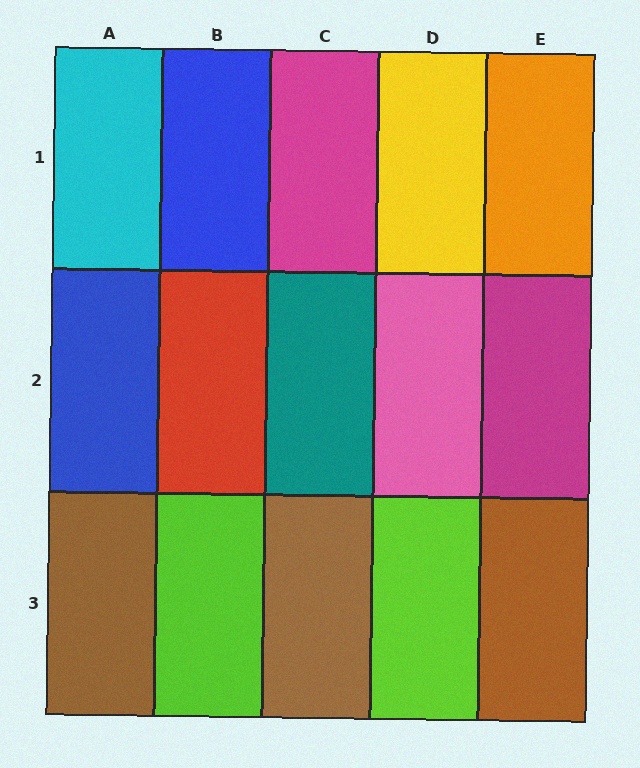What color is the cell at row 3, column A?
Brown.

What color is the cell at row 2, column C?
Teal.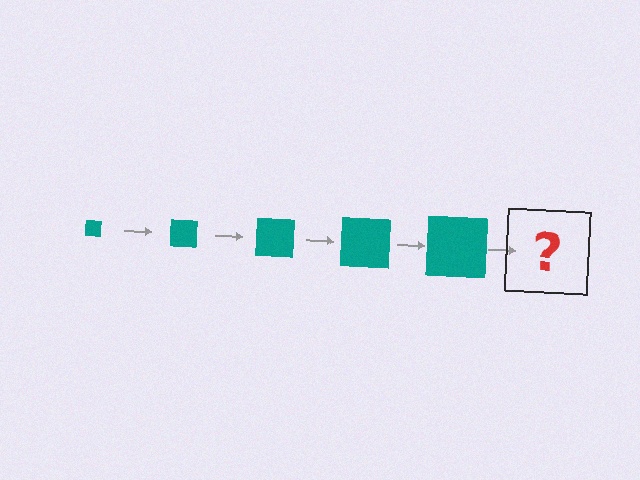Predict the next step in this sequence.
The next step is a teal square, larger than the previous one.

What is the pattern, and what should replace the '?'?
The pattern is that the square gets progressively larger each step. The '?' should be a teal square, larger than the previous one.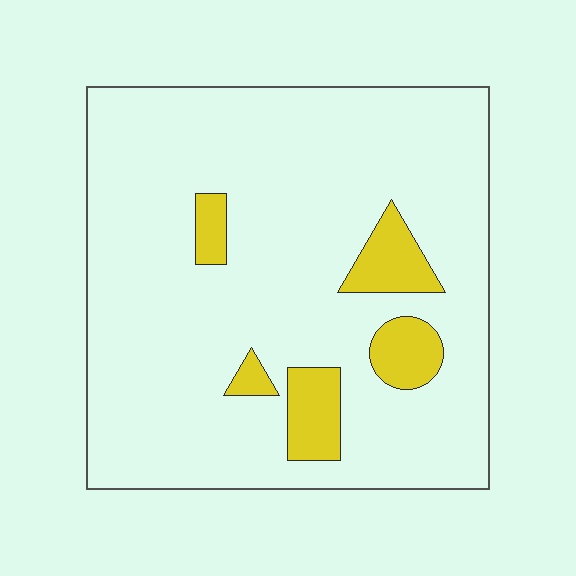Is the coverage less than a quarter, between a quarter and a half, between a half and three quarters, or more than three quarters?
Less than a quarter.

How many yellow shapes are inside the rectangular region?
5.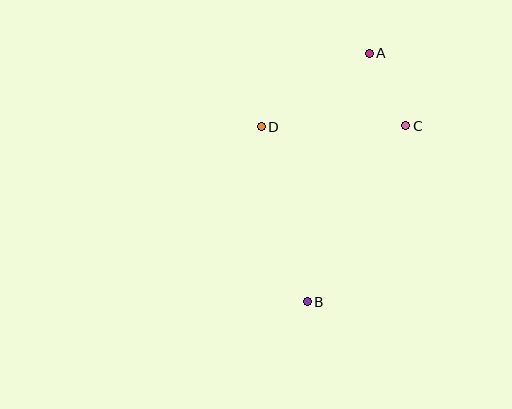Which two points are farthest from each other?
Points A and B are farthest from each other.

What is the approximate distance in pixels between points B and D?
The distance between B and D is approximately 181 pixels.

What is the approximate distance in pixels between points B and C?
The distance between B and C is approximately 202 pixels.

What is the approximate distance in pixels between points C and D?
The distance between C and D is approximately 144 pixels.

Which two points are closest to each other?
Points A and C are closest to each other.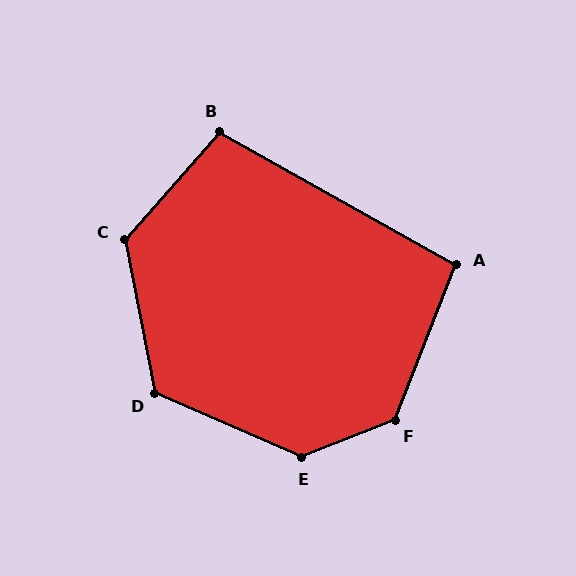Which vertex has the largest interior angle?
E, at approximately 135 degrees.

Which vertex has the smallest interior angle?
A, at approximately 98 degrees.